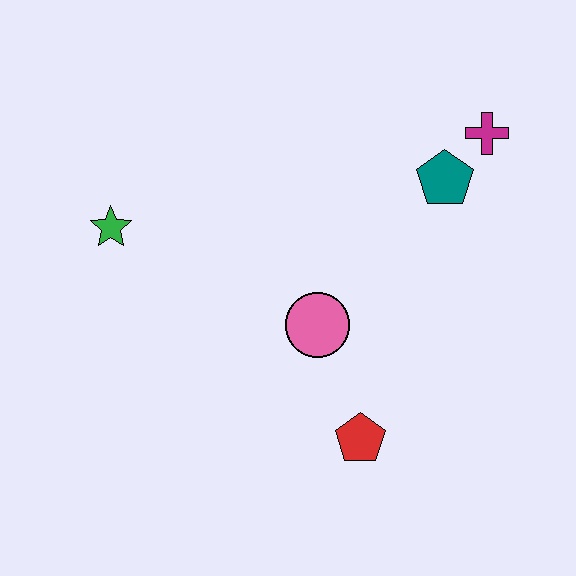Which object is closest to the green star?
The pink circle is closest to the green star.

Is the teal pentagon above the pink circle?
Yes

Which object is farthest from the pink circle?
The magenta cross is farthest from the pink circle.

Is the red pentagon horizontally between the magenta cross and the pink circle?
Yes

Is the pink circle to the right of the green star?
Yes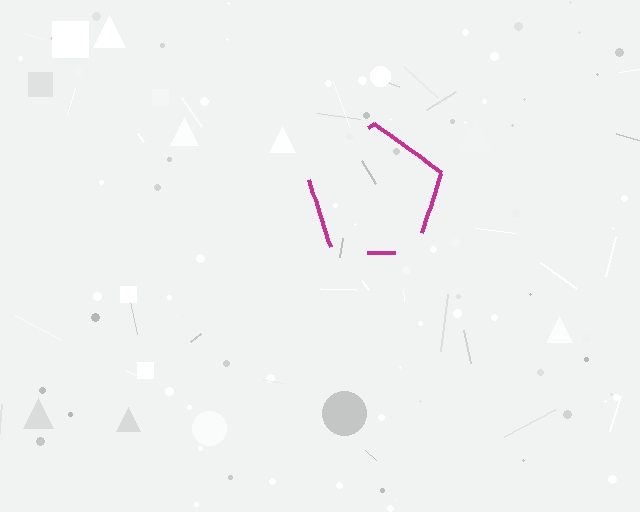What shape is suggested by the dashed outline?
The dashed outline suggests a pentagon.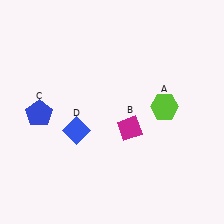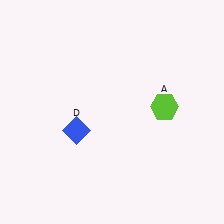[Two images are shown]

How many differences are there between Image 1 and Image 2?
There are 2 differences between the two images.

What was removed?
The magenta diamond (B), the blue pentagon (C) were removed in Image 2.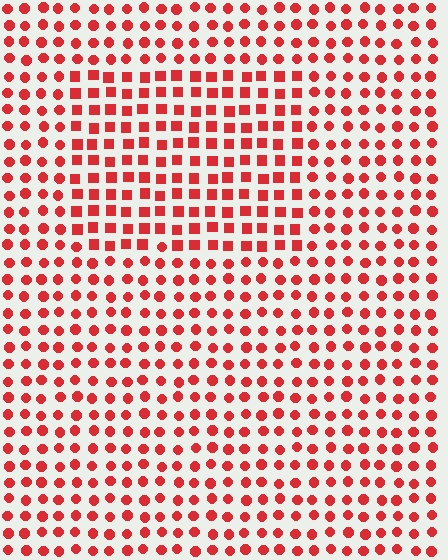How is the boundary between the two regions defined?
The boundary is defined by a change in element shape: squares inside vs. circles outside. All elements share the same color and spacing.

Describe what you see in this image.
The image is filled with small red elements arranged in a uniform grid. A rectangle-shaped region contains squares, while the surrounding area contains circles. The boundary is defined purely by the change in element shape.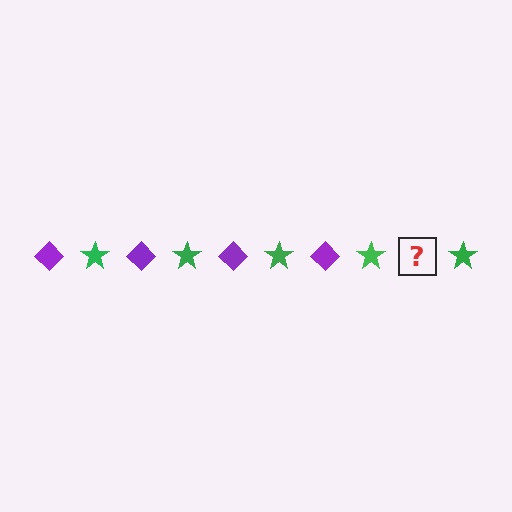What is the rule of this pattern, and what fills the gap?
The rule is that the pattern alternates between purple diamond and green star. The gap should be filled with a purple diamond.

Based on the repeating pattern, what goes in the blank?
The blank should be a purple diamond.